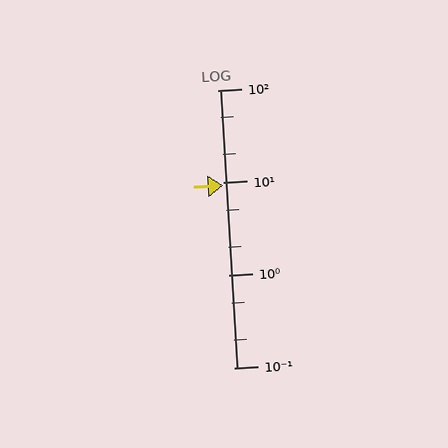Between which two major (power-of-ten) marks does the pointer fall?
The pointer is between 1 and 10.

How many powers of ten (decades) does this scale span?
The scale spans 3 decades, from 0.1 to 100.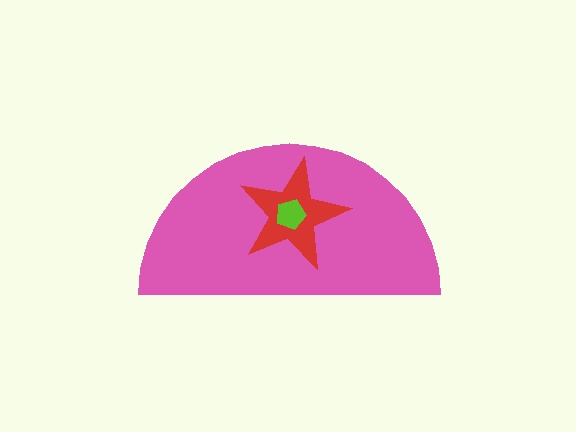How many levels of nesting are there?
3.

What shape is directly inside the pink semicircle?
The red star.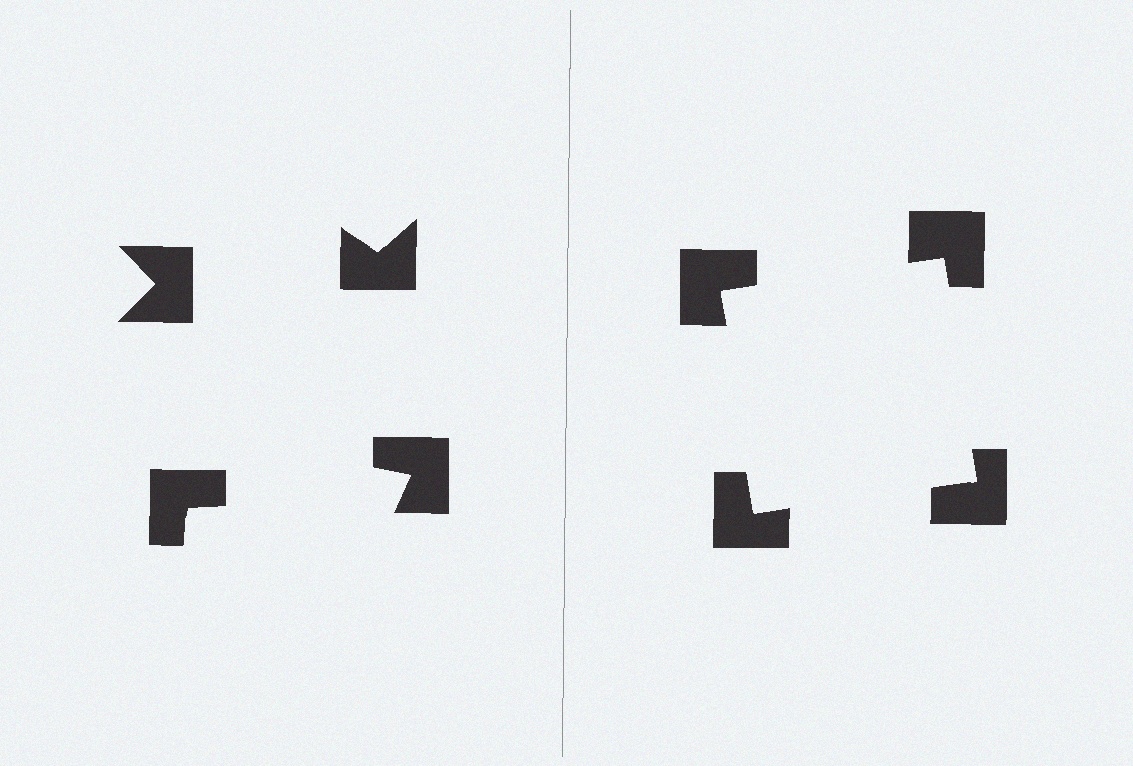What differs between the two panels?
The notched squares are positioned identically on both sides; only the wedge orientations differ. On the right they align to a square; on the left they are misaligned.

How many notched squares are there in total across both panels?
8 — 4 on each side.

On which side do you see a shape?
An illusory square appears on the right side. On the left side the wedge cuts are rotated, so no coherent shape forms.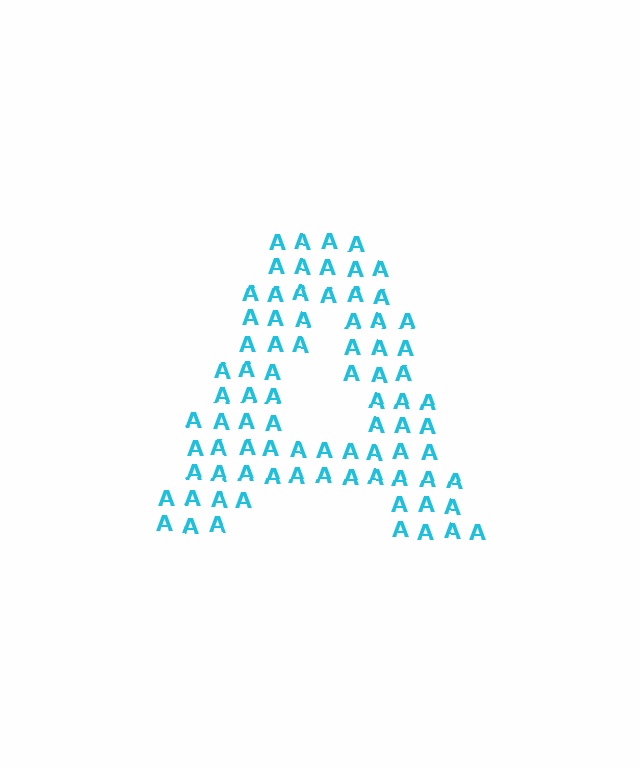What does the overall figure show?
The overall figure shows the letter A.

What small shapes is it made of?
It is made of small letter A's.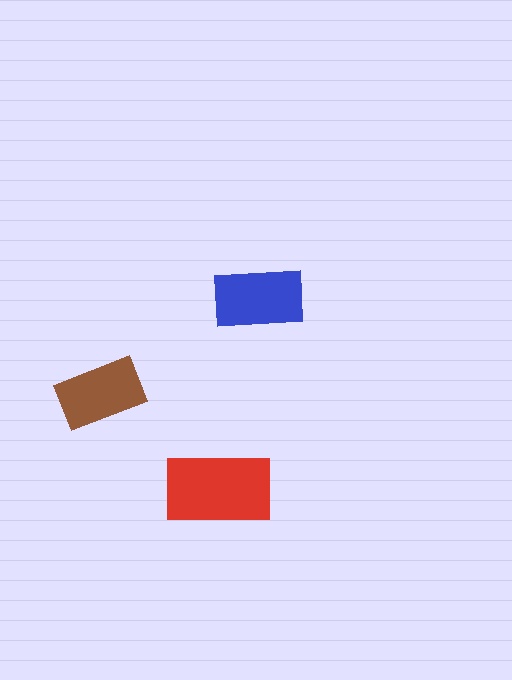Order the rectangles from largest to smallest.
the red one, the blue one, the brown one.